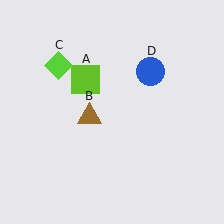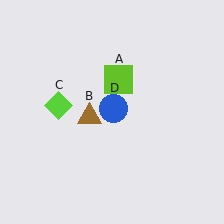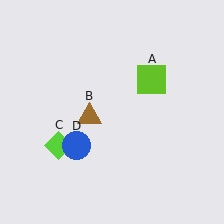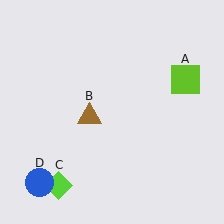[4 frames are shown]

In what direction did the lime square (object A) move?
The lime square (object A) moved right.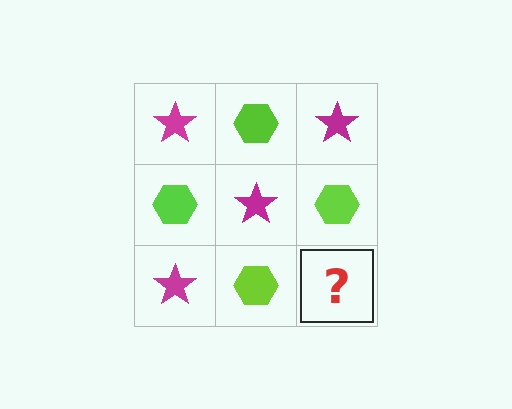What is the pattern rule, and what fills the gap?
The rule is that it alternates magenta star and lime hexagon in a checkerboard pattern. The gap should be filled with a magenta star.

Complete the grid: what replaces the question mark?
The question mark should be replaced with a magenta star.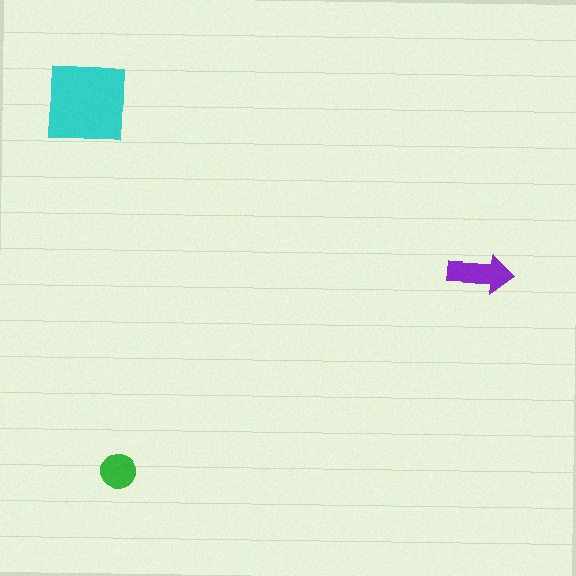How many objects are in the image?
There are 3 objects in the image.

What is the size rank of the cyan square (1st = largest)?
1st.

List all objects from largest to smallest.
The cyan square, the purple arrow, the green circle.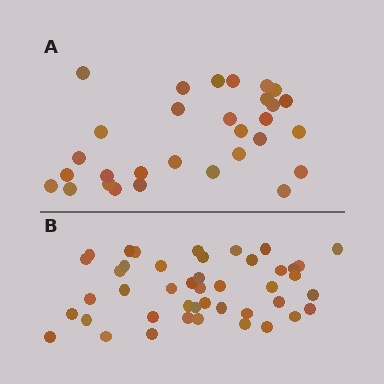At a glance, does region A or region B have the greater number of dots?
Region B (the bottom region) has more dots.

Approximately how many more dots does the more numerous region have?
Region B has approximately 15 more dots than region A.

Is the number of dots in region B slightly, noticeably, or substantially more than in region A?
Region B has substantially more. The ratio is roughly 1.5 to 1.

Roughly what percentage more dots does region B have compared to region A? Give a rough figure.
About 45% more.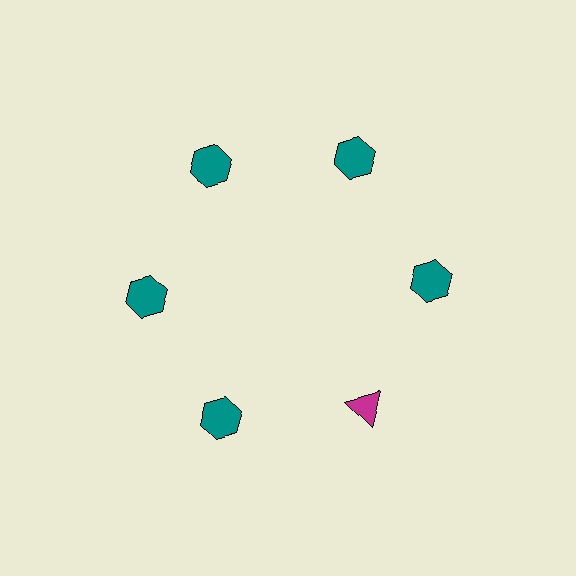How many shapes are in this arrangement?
There are 6 shapes arranged in a ring pattern.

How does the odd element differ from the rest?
It differs in both color (magenta instead of teal) and shape (triangle instead of hexagon).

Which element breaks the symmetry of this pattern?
The magenta triangle at roughly the 5 o'clock position breaks the symmetry. All other shapes are teal hexagons.